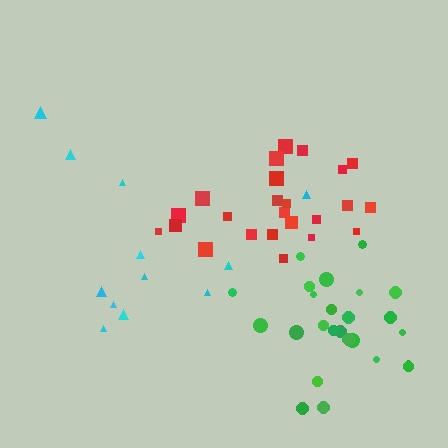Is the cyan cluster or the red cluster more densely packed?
Red.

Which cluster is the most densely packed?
Green.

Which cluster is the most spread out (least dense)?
Cyan.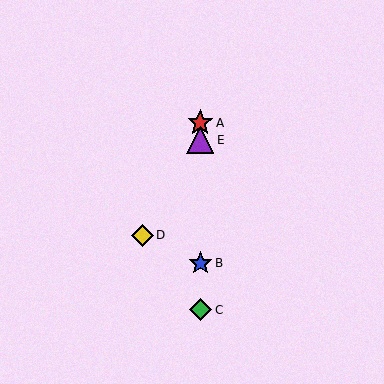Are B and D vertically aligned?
No, B is at x≈200 and D is at x≈143.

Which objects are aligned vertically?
Objects A, B, C, E are aligned vertically.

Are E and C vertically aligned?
Yes, both are at x≈200.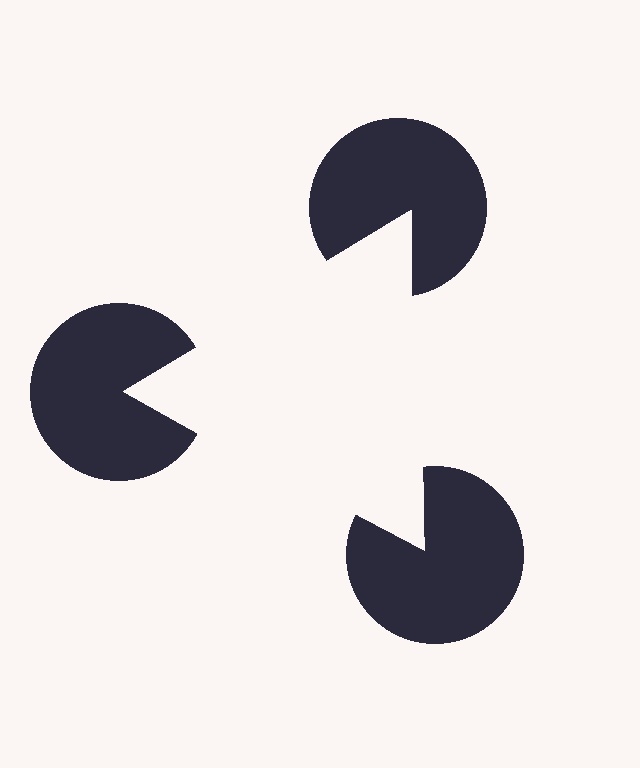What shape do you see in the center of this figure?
An illusory triangle — its edges are inferred from the aligned wedge cuts in the pac-man discs, not physically drawn.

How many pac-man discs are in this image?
There are 3 — one at each vertex of the illusory triangle.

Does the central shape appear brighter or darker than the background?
It typically appears slightly brighter than the background, even though no actual brightness change is drawn.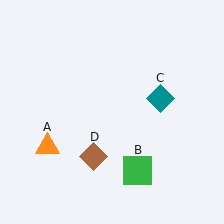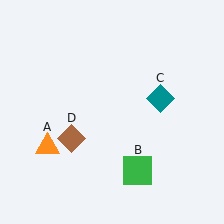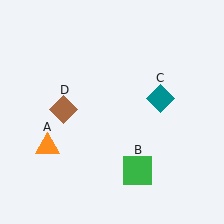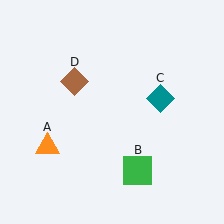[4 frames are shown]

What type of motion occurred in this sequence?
The brown diamond (object D) rotated clockwise around the center of the scene.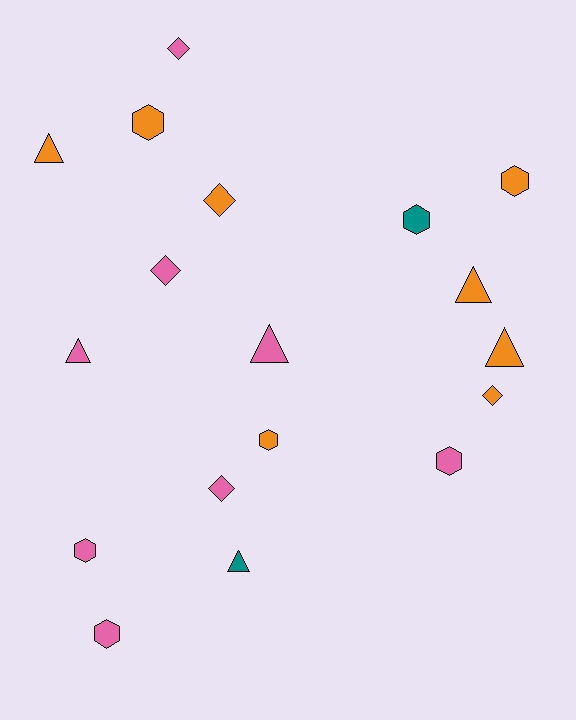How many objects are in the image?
There are 18 objects.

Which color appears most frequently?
Orange, with 8 objects.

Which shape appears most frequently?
Hexagon, with 7 objects.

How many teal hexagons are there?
There is 1 teal hexagon.